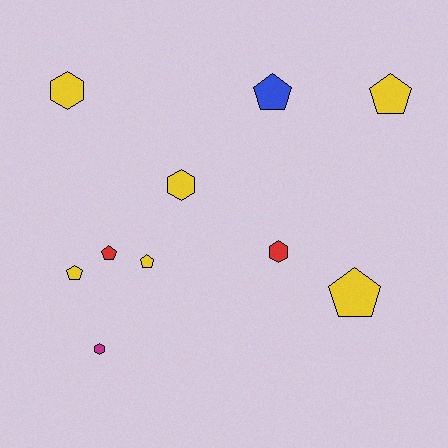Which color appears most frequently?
Yellow, with 6 objects.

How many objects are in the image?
There are 10 objects.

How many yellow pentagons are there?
There are 4 yellow pentagons.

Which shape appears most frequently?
Pentagon, with 6 objects.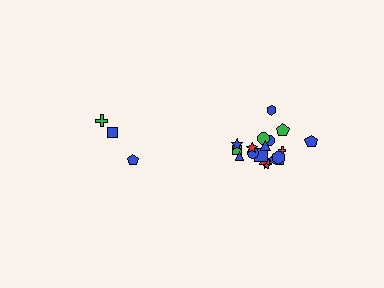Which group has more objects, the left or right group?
The right group.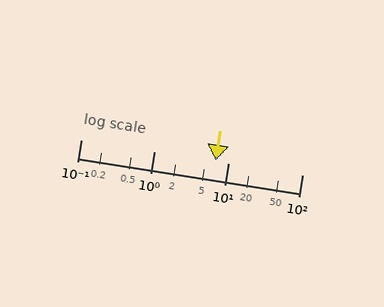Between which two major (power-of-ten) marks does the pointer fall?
The pointer is between 1 and 10.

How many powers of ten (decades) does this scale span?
The scale spans 3 decades, from 0.1 to 100.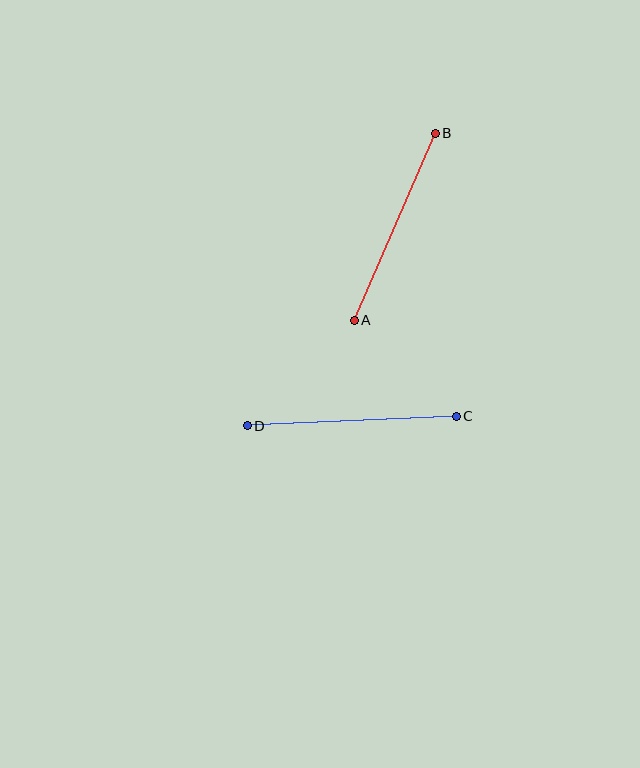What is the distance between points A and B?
The distance is approximately 204 pixels.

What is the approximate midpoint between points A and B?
The midpoint is at approximately (395, 227) pixels.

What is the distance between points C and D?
The distance is approximately 209 pixels.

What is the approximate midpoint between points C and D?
The midpoint is at approximately (352, 421) pixels.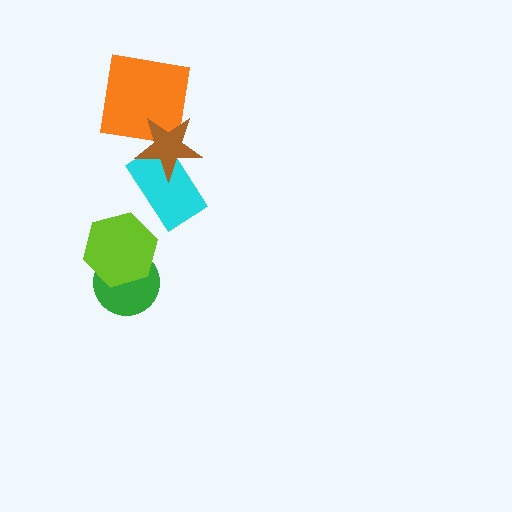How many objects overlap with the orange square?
1 object overlaps with the orange square.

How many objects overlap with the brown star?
2 objects overlap with the brown star.